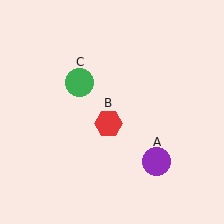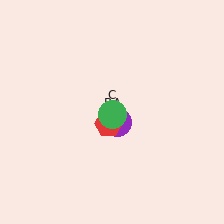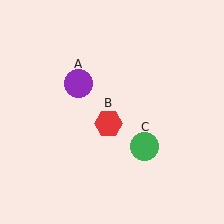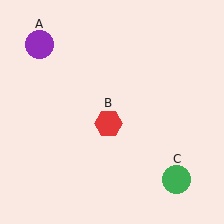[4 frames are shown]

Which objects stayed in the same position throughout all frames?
Red hexagon (object B) remained stationary.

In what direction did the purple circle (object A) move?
The purple circle (object A) moved up and to the left.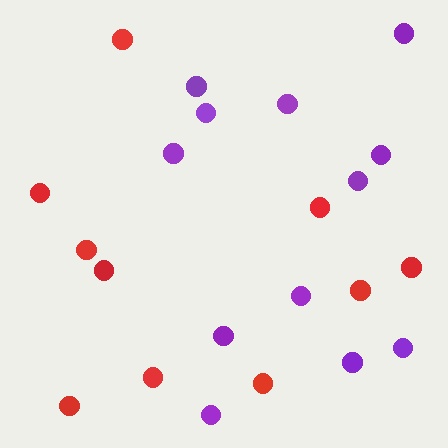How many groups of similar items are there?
There are 2 groups: one group of purple circles (12) and one group of red circles (10).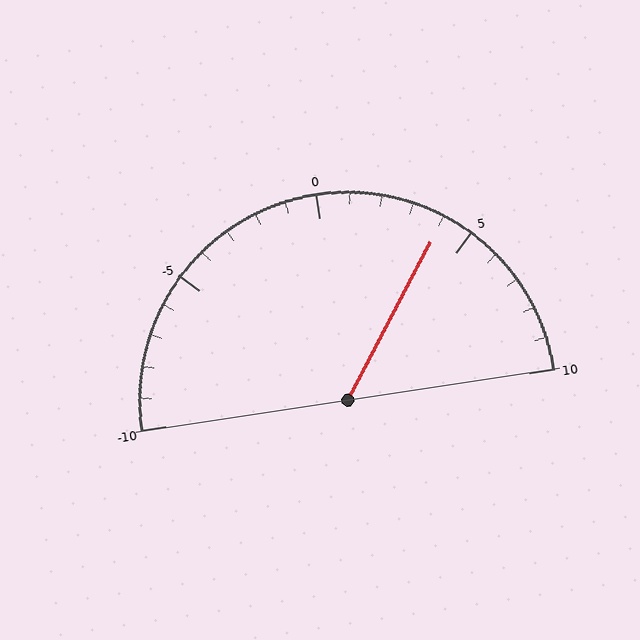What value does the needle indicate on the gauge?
The needle indicates approximately 4.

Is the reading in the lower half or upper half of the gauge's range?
The reading is in the upper half of the range (-10 to 10).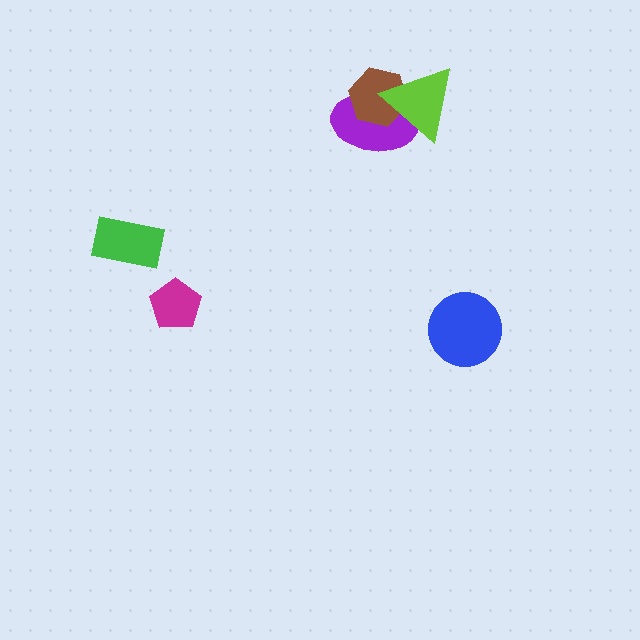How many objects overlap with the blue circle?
0 objects overlap with the blue circle.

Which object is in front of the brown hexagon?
The lime triangle is in front of the brown hexagon.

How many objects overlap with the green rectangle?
0 objects overlap with the green rectangle.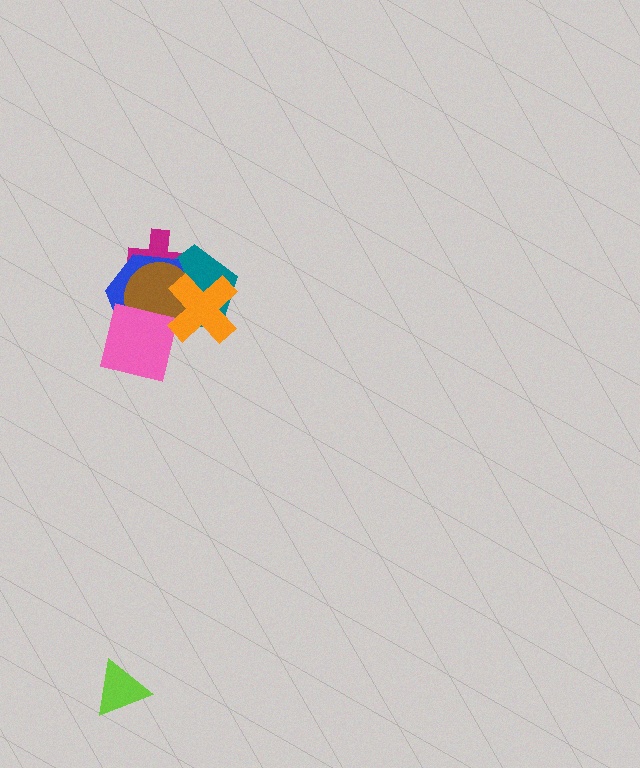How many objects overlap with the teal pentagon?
5 objects overlap with the teal pentagon.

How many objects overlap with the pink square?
4 objects overlap with the pink square.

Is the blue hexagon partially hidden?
Yes, it is partially covered by another shape.